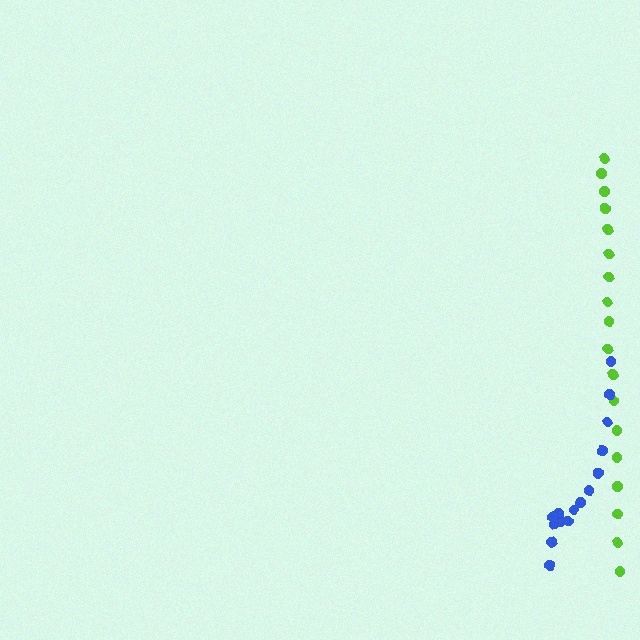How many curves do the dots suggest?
There are 2 distinct paths.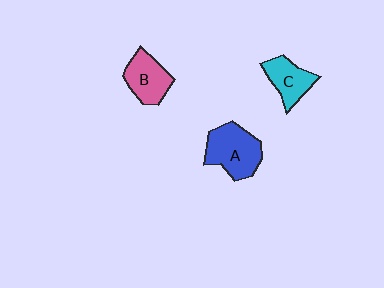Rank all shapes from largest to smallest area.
From largest to smallest: A (blue), B (pink), C (cyan).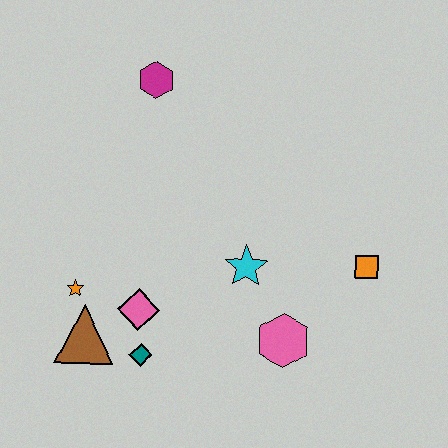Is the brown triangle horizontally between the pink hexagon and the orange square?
No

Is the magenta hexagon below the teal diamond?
No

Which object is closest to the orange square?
The pink hexagon is closest to the orange square.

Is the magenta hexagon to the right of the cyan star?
No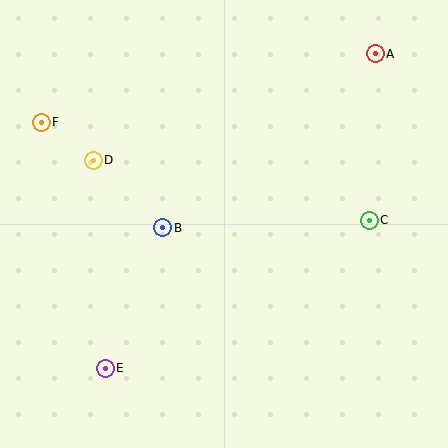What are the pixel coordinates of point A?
Point A is at (375, 54).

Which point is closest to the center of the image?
Point B at (163, 228) is closest to the center.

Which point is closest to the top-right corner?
Point A is closest to the top-right corner.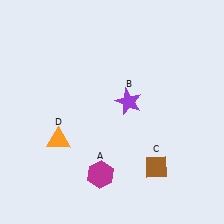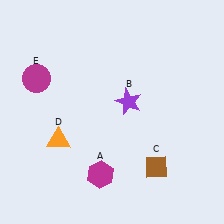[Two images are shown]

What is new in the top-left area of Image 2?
A magenta circle (E) was added in the top-left area of Image 2.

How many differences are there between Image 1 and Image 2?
There is 1 difference between the two images.